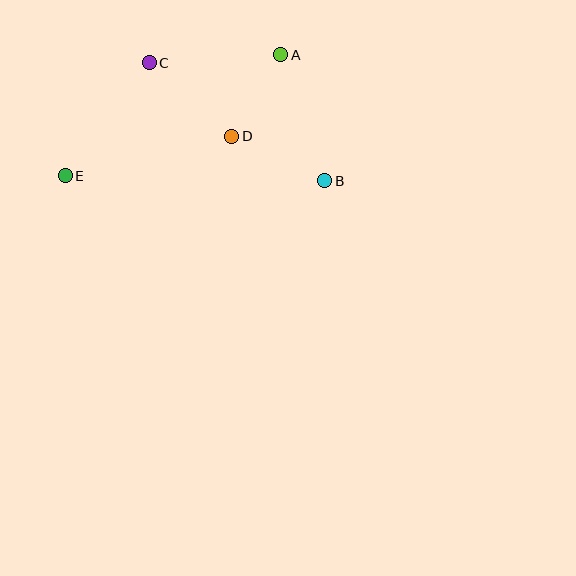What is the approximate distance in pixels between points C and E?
The distance between C and E is approximately 141 pixels.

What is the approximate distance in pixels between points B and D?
The distance between B and D is approximately 103 pixels.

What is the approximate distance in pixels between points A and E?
The distance between A and E is approximately 247 pixels.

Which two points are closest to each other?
Points A and D are closest to each other.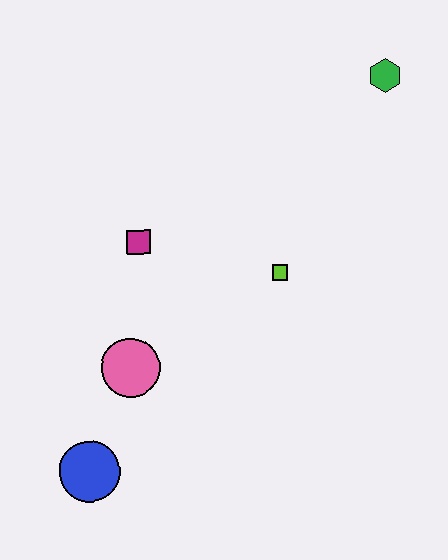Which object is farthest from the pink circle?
The green hexagon is farthest from the pink circle.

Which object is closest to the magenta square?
The pink circle is closest to the magenta square.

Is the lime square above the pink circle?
Yes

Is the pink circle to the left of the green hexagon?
Yes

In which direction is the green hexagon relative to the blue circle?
The green hexagon is above the blue circle.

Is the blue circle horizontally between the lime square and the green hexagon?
No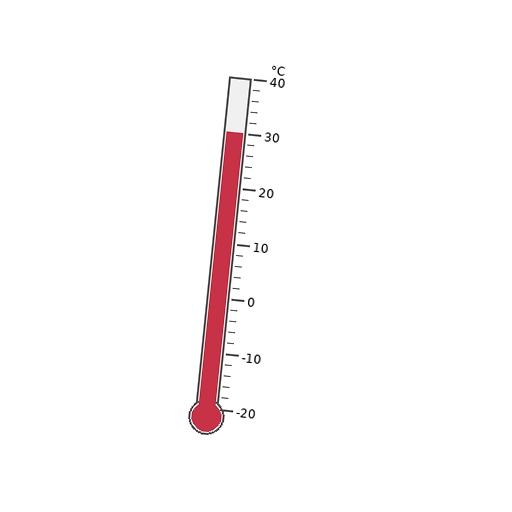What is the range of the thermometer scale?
The thermometer scale ranges from -20°C to 40°C.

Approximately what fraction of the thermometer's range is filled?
The thermometer is filled to approximately 85% of its range.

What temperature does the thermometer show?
The thermometer shows approximately 30°C.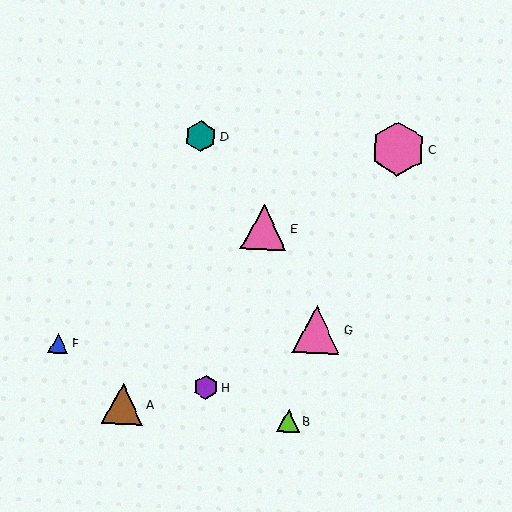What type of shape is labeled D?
Shape D is a teal hexagon.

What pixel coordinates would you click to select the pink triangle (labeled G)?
Click at (317, 329) to select the pink triangle G.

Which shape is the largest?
The pink hexagon (labeled C) is the largest.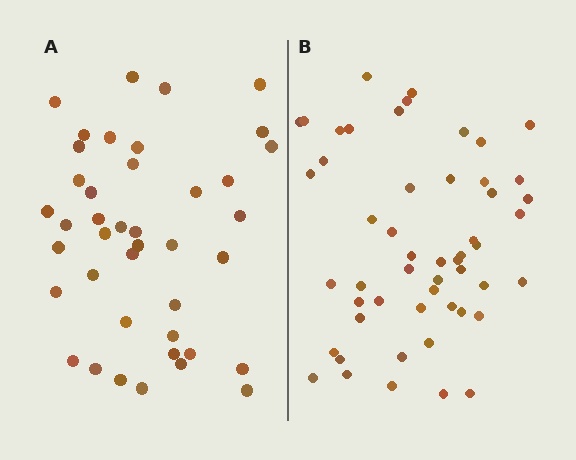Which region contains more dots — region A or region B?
Region B (the right region) has more dots.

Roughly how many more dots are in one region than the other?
Region B has roughly 12 or so more dots than region A.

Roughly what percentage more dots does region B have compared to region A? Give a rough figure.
About 25% more.